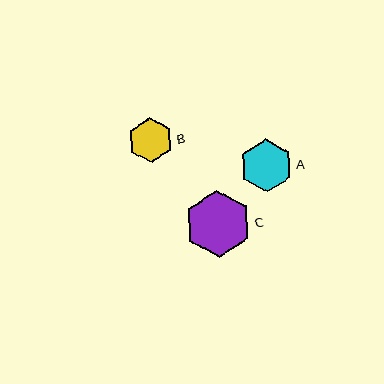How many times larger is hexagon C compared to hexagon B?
Hexagon C is approximately 1.5 times the size of hexagon B.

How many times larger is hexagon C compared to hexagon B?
Hexagon C is approximately 1.5 times the size of hexagon B.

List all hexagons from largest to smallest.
From largest to smallest: C, A, B.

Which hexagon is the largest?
Hexagon C is the largest with a size of approximately 67 pixels.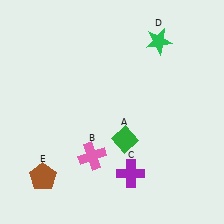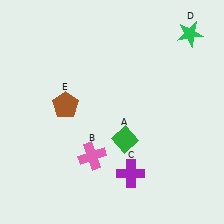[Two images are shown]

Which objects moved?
The objects that moved are: the green star (D), the brown pentagon (E).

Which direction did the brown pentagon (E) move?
The brown pentagon (E) moved up.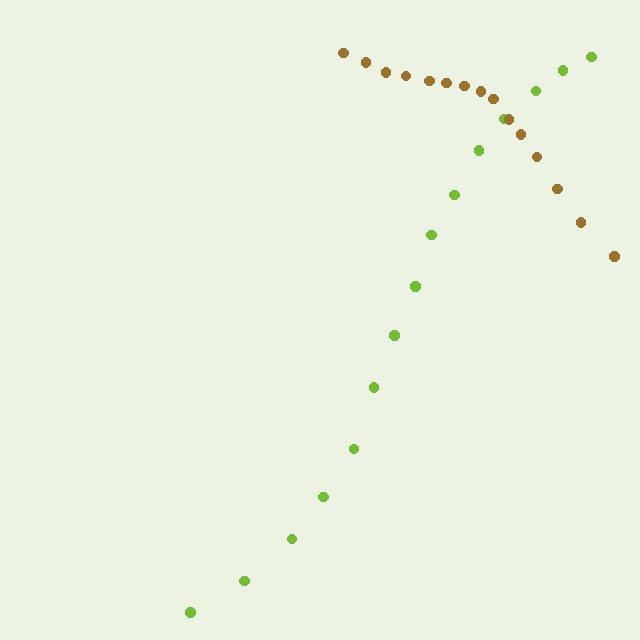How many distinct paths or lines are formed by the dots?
There are 2 distinct paths.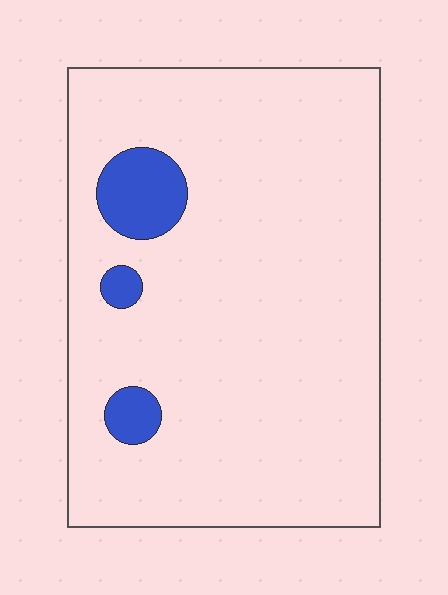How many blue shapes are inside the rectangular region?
3.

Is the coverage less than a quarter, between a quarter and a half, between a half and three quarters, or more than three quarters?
Less than a quarter.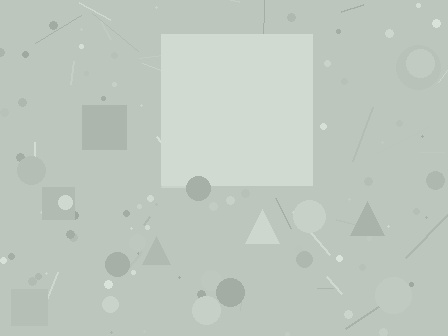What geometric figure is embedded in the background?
A square is embedded in the background.